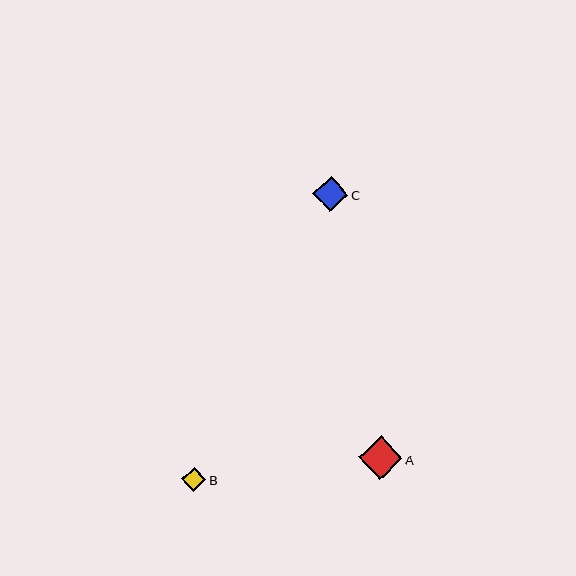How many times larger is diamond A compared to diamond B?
Diamond A is approximately 1.8 times the size of diamond B.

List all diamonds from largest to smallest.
From largest to smallest: A, C, B.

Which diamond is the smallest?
Diamond B is the smallest with a size of approximately 25 pixels.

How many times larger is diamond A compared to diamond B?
Diamond A is approximately 1.8 times the size of diamond B.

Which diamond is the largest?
Diamond A is the largest with a size of approximately 43 pixels.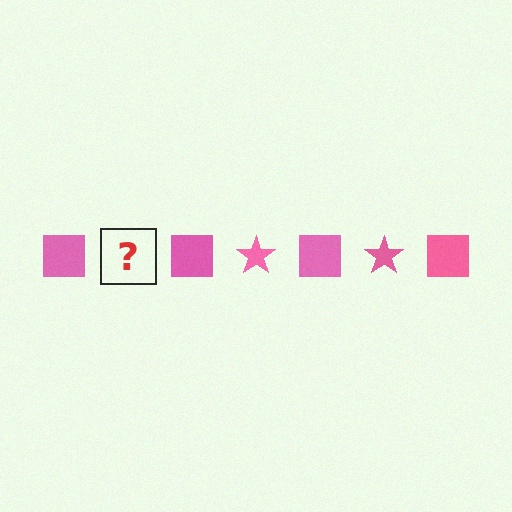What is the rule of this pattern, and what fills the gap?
The rule is that the pattern cycles through square, star shapes in pink. The gap should be filled with a pink star.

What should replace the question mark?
The question mark should be replaced with a pink star.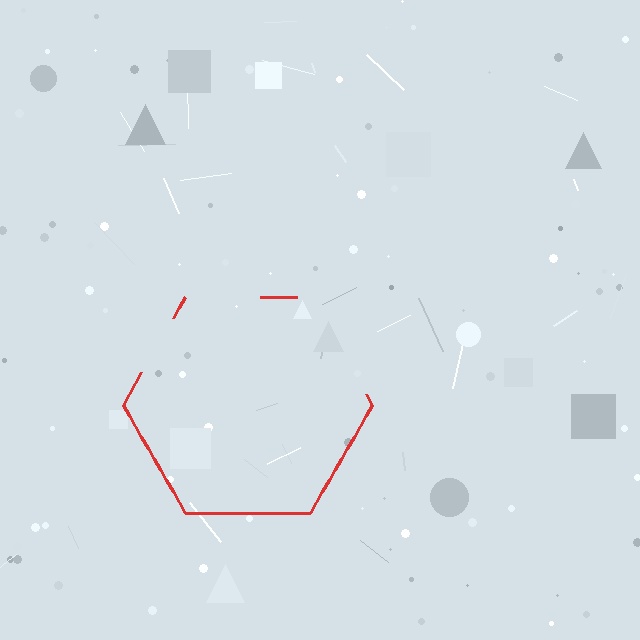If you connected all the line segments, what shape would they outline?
They would outline a hexagon.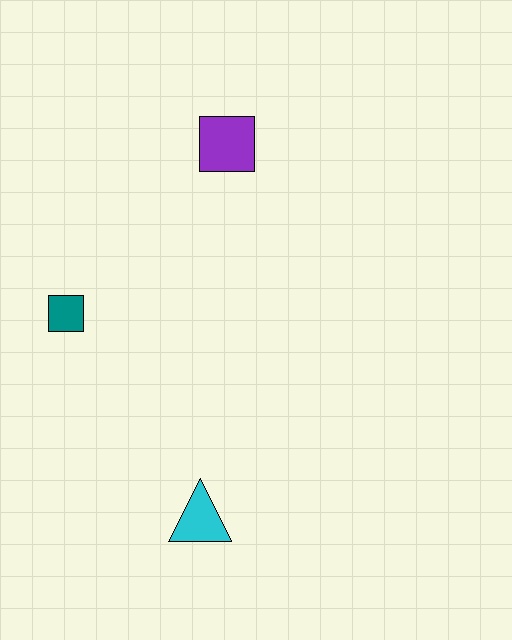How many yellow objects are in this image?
There are no yellow objects.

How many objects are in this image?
There are 3 objects.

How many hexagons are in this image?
There are no hexagons.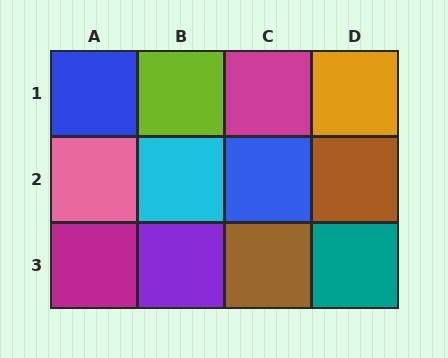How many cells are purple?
1 cell is purple.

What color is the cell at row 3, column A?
Magenta.